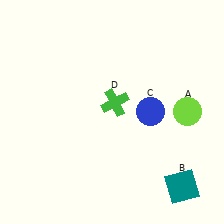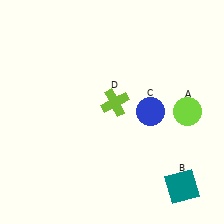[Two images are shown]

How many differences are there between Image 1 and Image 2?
There is 1 difference between the two images.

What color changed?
The cross (D) changed from green in Image 1 to lime in Image 2.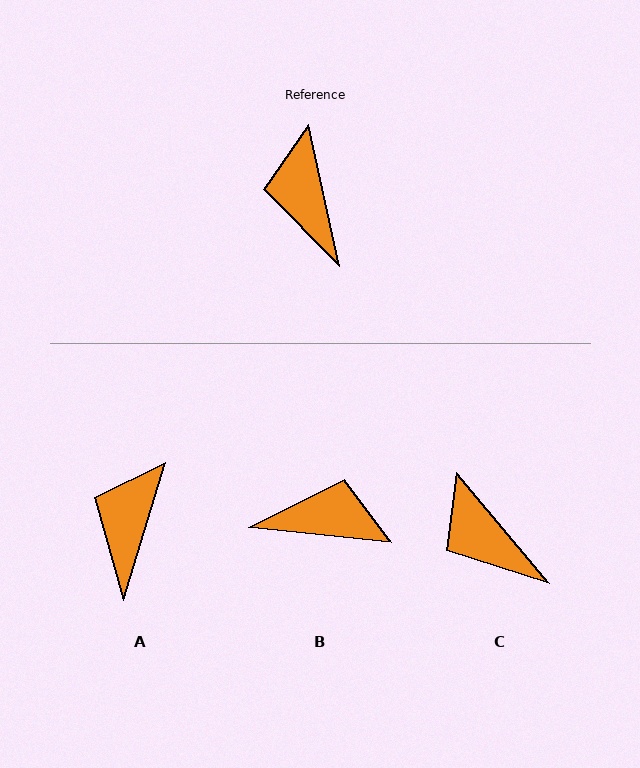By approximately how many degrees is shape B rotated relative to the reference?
Approximately 108 degrees clockwise.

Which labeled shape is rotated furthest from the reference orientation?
B, about 108 degrees away.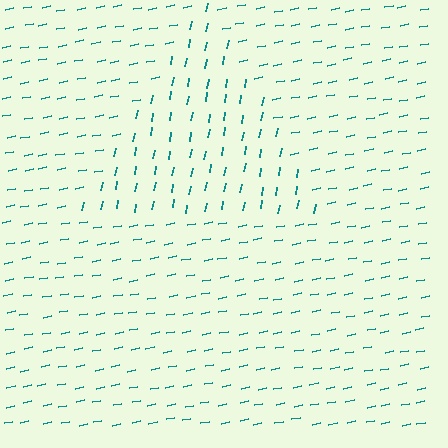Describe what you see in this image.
The image is filled with small teal line segments. A triangle region in the image has lines oriented differently from the surrounding lines, creating a visible texture boundary.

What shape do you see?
I see a triangle.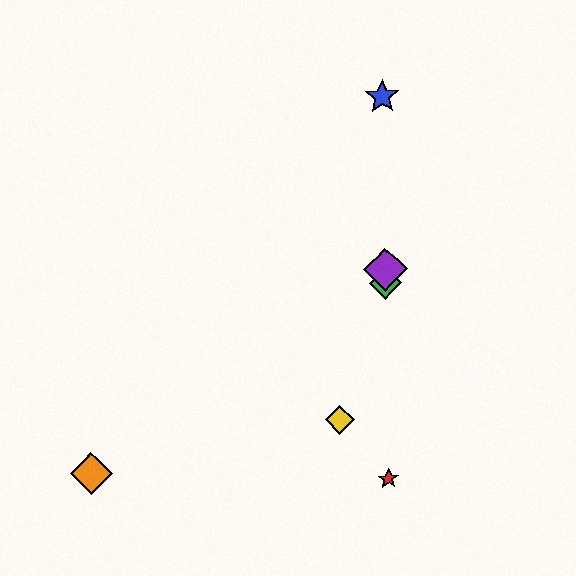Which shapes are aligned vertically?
The red star, the blue star, the green diamond, the purple diamond are aligned vertically.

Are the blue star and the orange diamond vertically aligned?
No, the blue star is at x≈382 and the orange diamond is at x≈91.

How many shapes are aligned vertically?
4 shapes (the red star, the blue star, the green diamond, the purple diamond) are aligned vertically.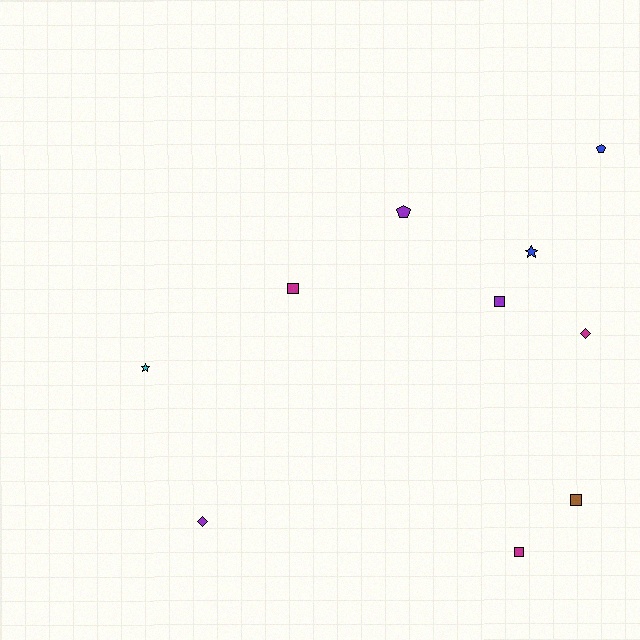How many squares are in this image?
There are 4 squares.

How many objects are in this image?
There are 10 objects.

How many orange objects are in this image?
There are no orange objects.